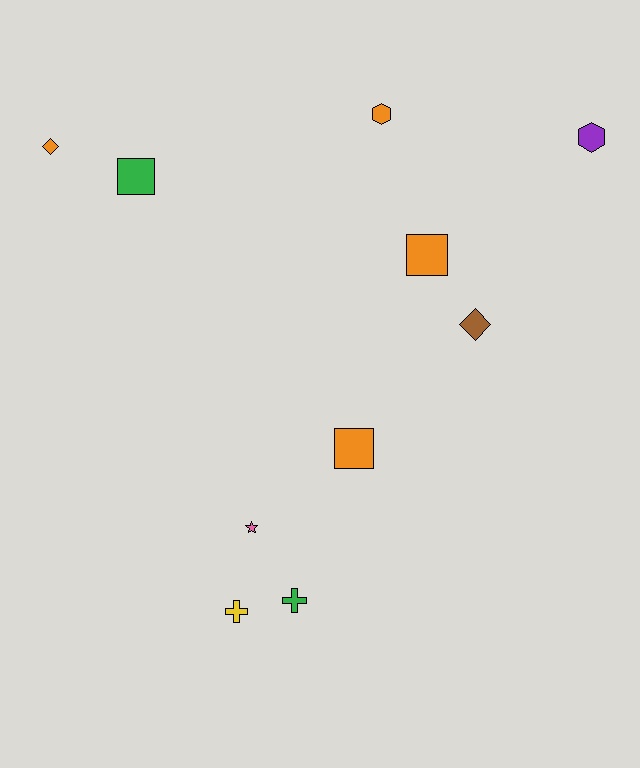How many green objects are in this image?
There are 2 green objects.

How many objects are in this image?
There are 10 objects.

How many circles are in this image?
There are no circles.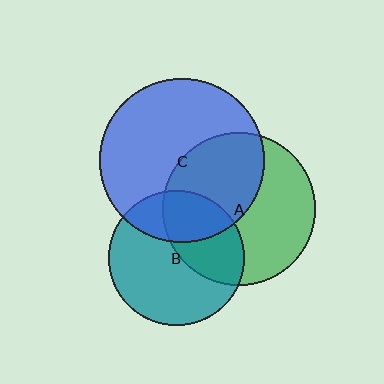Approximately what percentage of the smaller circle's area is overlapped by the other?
Approximately 30%.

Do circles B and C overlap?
Yes.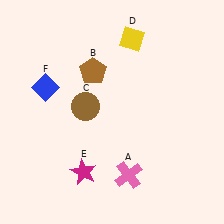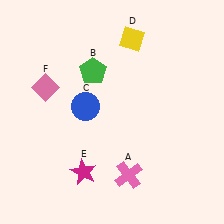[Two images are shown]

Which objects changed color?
B changed from brown to green. C changed from brown to blue. F changed from blue to pink.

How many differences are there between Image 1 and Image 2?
There are 3 differences between the two images.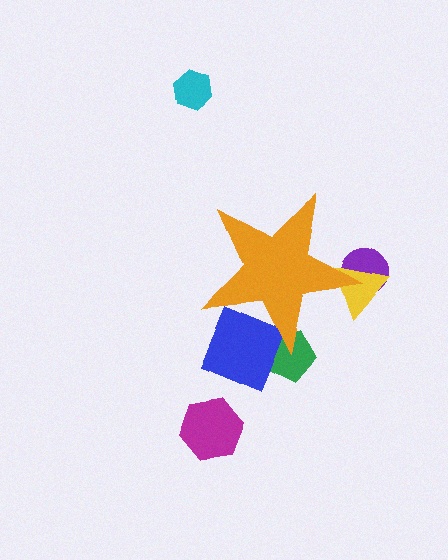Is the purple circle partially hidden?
Yes, the purple circle is partially hidden behind the orange star.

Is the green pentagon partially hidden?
Yes, the green pentagon is partially hidden behind the orange star.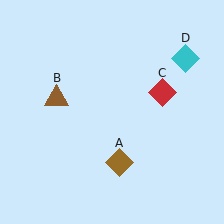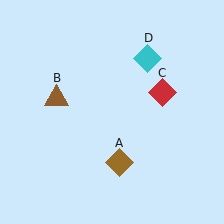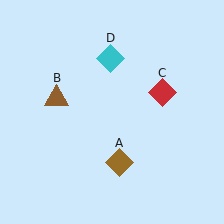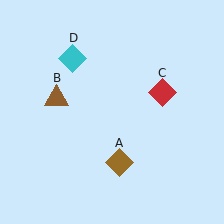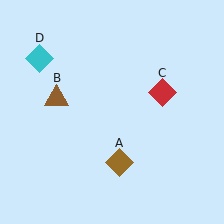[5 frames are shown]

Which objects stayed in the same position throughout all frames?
Brown diamond (object A) and brown triangle (object B) and red diamond (object C) remained stationary.